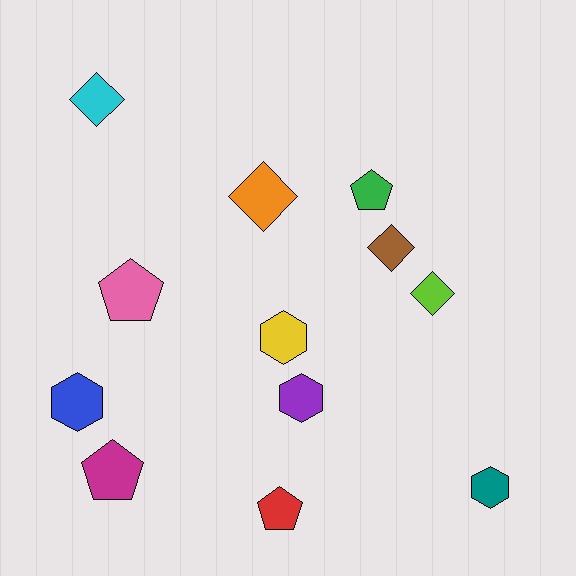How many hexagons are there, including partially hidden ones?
There are 4 hexagons.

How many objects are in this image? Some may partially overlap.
There are 12 objects.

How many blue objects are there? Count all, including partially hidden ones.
There is 1 blue object.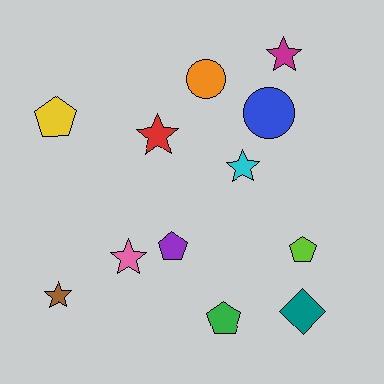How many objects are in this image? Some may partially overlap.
There are 12 objects.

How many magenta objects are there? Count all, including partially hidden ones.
There is 1 magenta object.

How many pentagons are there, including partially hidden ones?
There are 4 pentagons.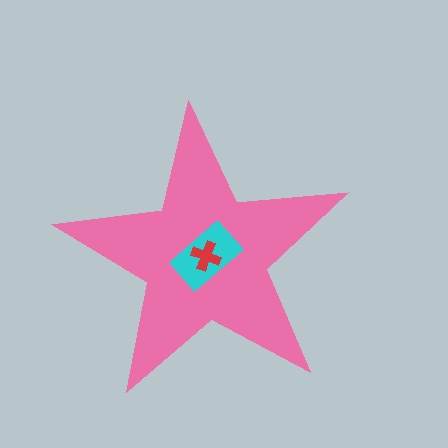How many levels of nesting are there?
3.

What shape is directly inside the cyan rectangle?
The red cross.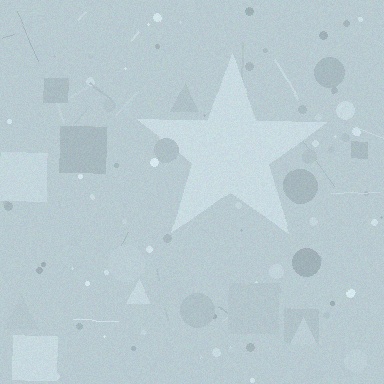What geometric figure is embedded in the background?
A star is embedded in the background.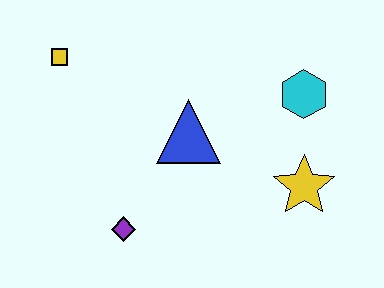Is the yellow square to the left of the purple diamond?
Yes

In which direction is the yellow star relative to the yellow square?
The yellow star is to the right of the yellow square.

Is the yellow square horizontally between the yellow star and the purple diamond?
No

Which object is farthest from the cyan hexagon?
The yellow square is farthest from the cyan hexagon.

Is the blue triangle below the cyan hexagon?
Yes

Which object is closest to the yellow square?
The blue triangle is closest to the yellow square.